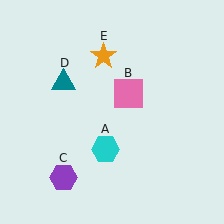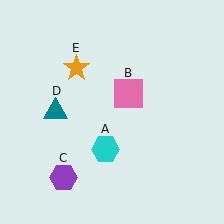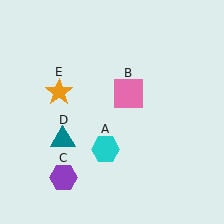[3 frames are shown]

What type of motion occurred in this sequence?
The teal triangle (object D), orange star (object E) rotated counterclockwise around the center of the scene.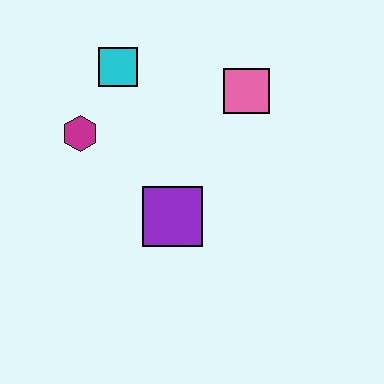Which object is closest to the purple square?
The magenta hexagon is closest to the purple square.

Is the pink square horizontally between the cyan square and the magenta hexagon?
No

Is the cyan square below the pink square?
No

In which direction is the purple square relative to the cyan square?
The purple square is below the cyan square.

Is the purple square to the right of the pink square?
No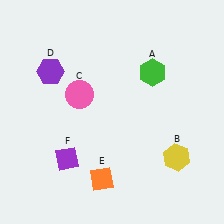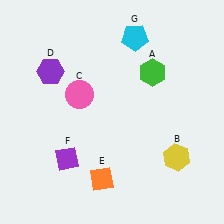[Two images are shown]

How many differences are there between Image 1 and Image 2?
There is 1 difference between the two images.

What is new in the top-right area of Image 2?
A cyan pentagon (G) was added in the top-right area of Image 2.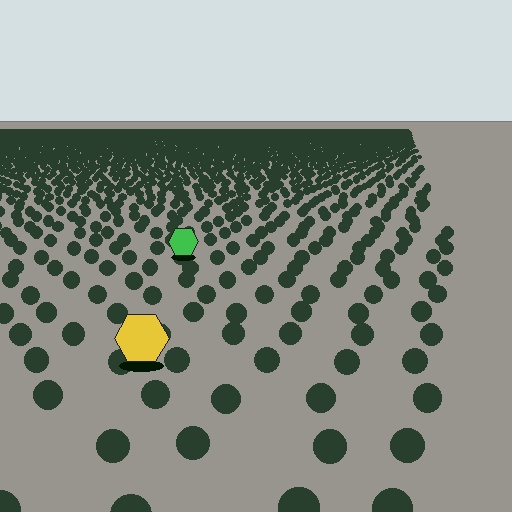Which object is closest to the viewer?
The yellow hexagon is closest. The texture marks near it are larger and more spread out.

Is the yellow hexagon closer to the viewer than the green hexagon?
Yes. The yellow hexagon is closer — you can tell from the texture gradient: the ground texture is coarser near it.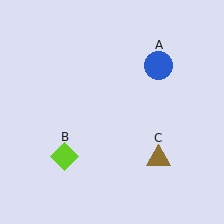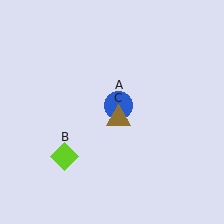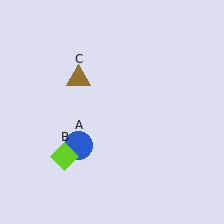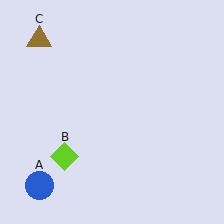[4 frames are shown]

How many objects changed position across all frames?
2 objects changed position: blue circle (object A), brown triangle (object C).